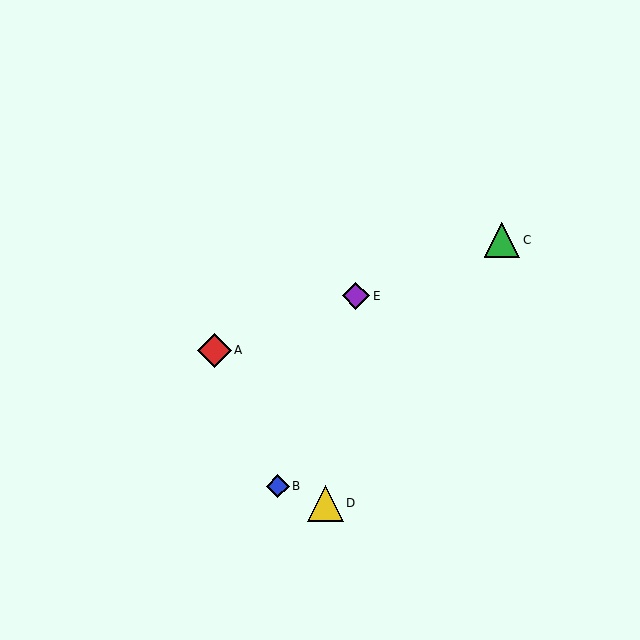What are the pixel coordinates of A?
Object A is at (214, 350).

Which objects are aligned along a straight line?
Objects A, C, E are aligned along a straight line.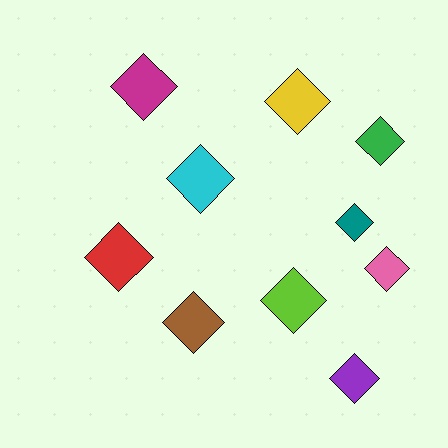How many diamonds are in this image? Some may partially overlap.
There are 10 diamonds.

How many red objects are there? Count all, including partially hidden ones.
There is 1 red object.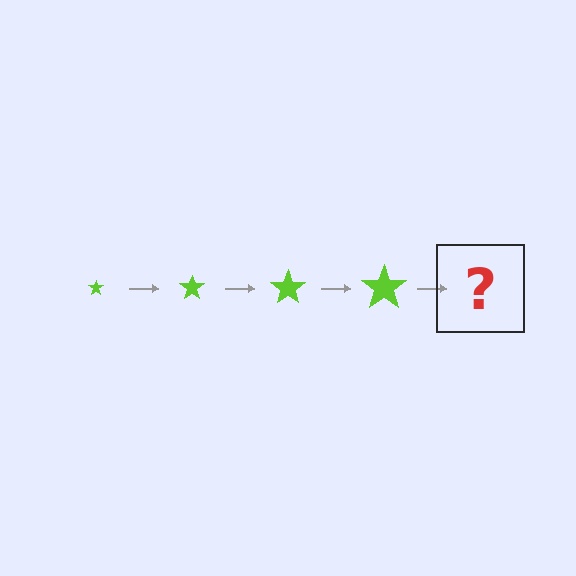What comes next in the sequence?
The next element should be a lime star, larger than the previous one.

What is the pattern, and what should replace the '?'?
The pattern is that the star gets progressively larger each step. The '?' should be a lime star, larger than the previous one.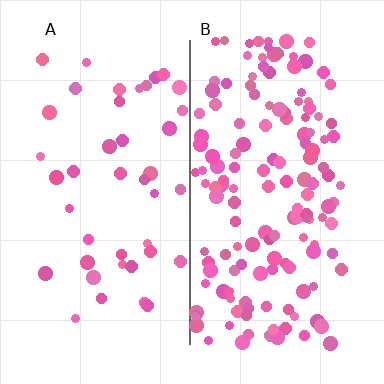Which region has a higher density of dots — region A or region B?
B (the right).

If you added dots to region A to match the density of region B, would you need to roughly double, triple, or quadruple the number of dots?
Approximately quadruple.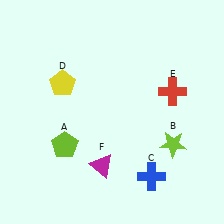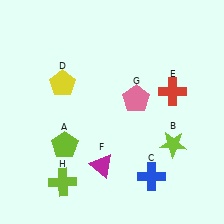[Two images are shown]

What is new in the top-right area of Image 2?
A pink pentagon (G) was added in the top-right area of Image 2.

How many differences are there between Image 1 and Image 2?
There are 2 differences between the two images.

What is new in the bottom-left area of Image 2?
A lime cross (H) was added in the bottom-left area of Image 2.